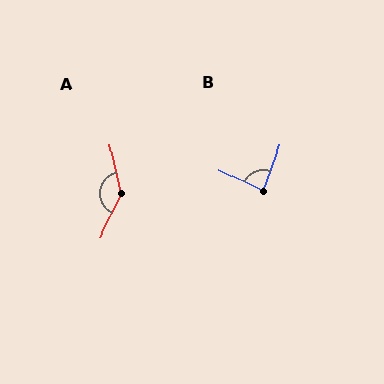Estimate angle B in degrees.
Approximately 84 degrees.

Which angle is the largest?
A, at approximately 141 degrees.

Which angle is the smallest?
B, at approximately 84 degrees.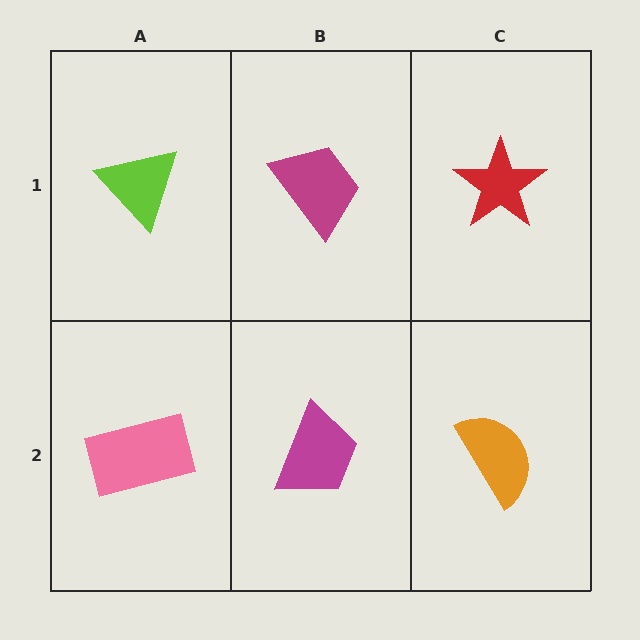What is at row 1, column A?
A lime triangle.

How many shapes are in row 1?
3 shapes.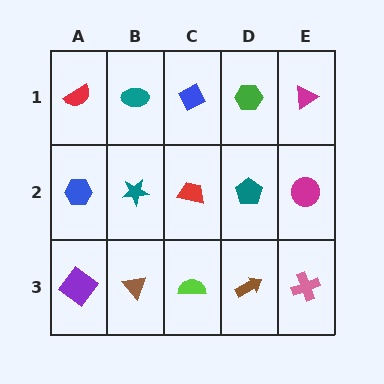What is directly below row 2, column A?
A purple diamond.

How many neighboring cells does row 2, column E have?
3.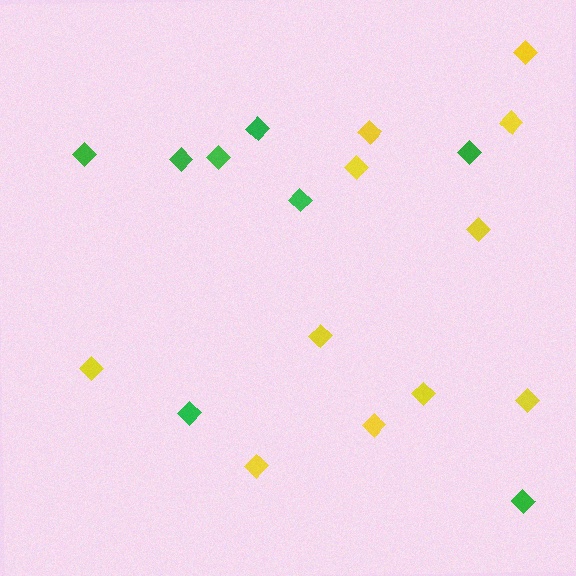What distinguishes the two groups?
There are 2 groups: one group of yellow diamonds (11) and one group of green diamonds (8).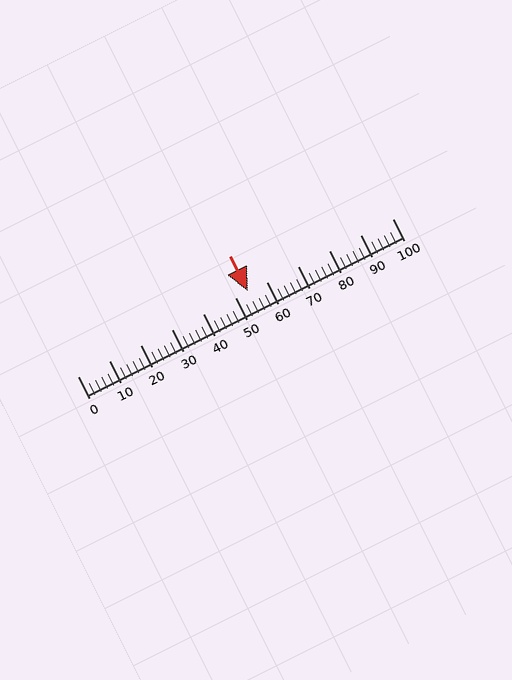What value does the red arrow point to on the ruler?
The red arrow points to approximately 54.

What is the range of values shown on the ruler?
The ruler shows values from 0 to 100.